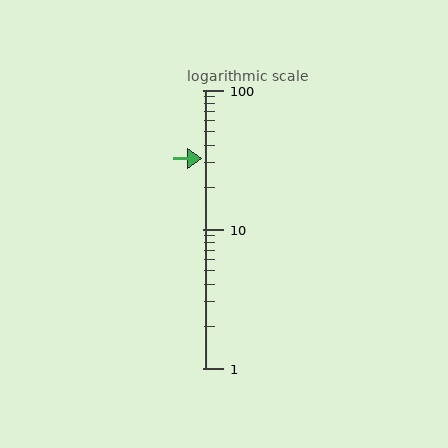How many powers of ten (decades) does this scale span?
The scale spans 2 decades, from 1 to 100.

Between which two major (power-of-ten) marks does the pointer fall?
The pointer is between 10 and 100.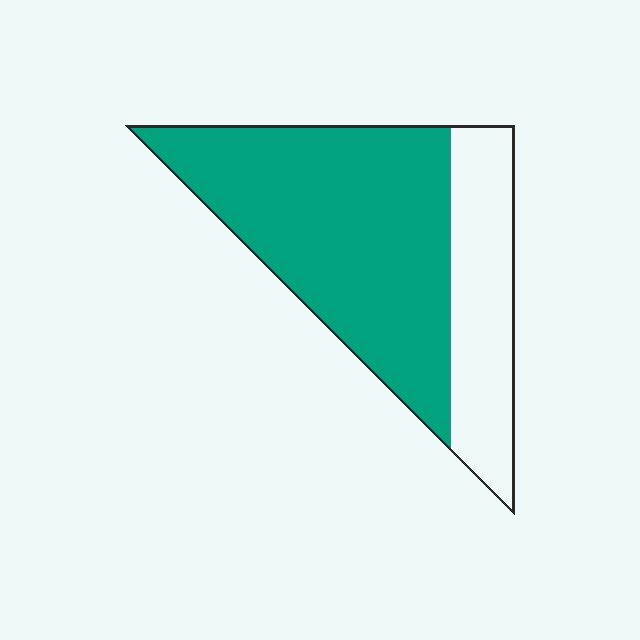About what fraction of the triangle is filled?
About two thirds (2/3).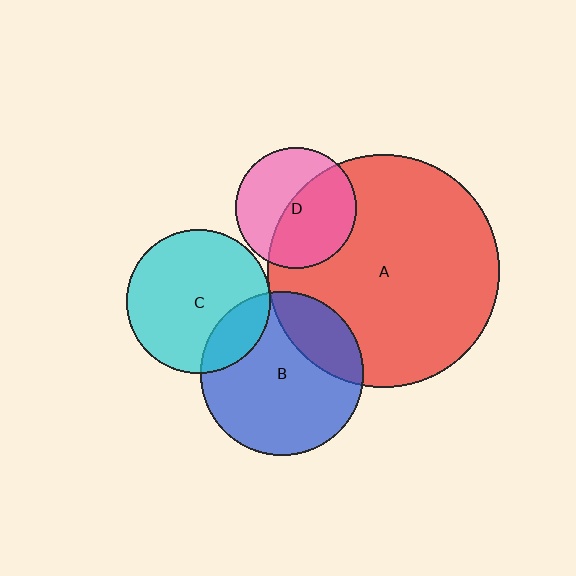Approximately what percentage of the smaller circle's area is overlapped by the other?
Approximately 25%.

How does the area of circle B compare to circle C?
Approximately 1.3 times.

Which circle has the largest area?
Circle A (red).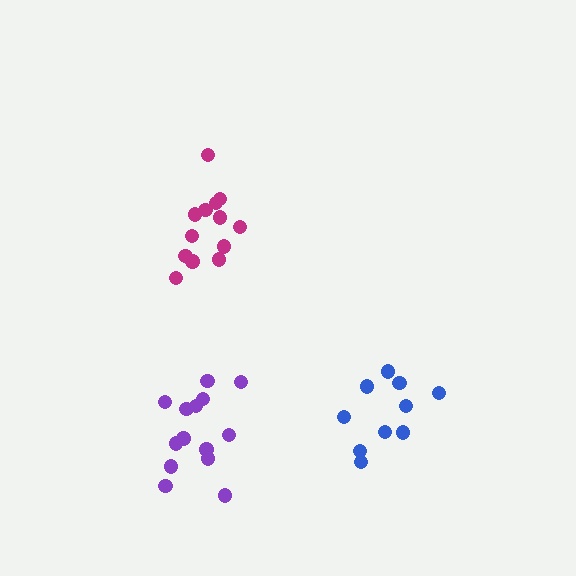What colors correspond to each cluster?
The clusters are colored: blue, magenta, purple.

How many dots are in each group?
Group 1: 10 dots, Group 2: 13 dots, Group 3: 14 dots (37 total).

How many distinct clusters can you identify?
There are 3 distinct clusters.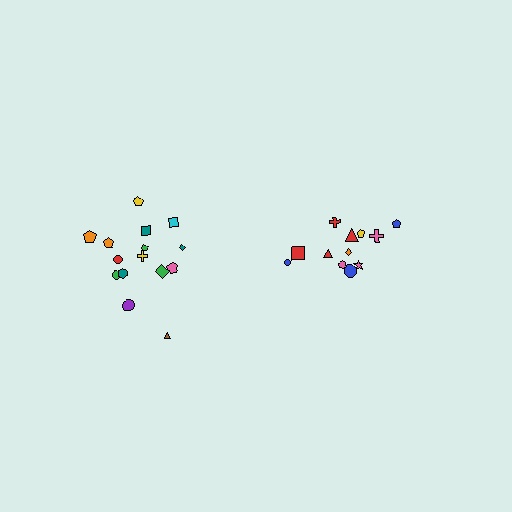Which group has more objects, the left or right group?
The left group.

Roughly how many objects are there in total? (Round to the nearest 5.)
Roughly 25 objects in total.